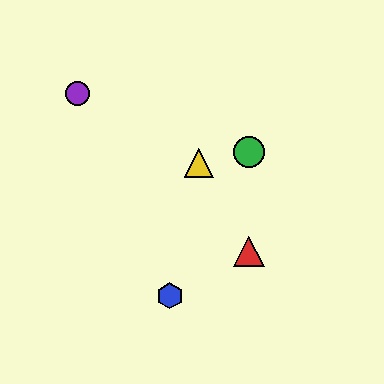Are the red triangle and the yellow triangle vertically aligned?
No, the red triangle is at x≈249 and the yellow triangle is at x≈199.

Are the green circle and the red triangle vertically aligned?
Yes, both are at x≈249.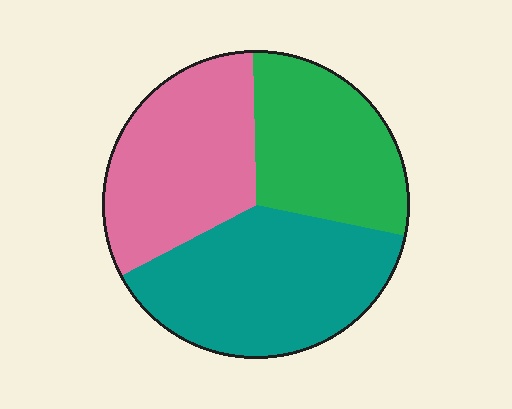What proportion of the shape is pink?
Pink covers roughly 35% of the shape.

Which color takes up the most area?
Teal, at roughly 40%.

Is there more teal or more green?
Teal.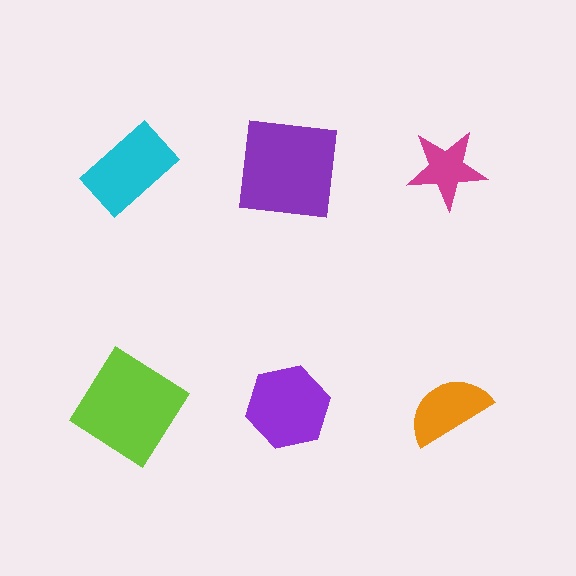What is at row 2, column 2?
A purple hexagon.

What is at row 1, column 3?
A magenta star.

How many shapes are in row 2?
3 shapes.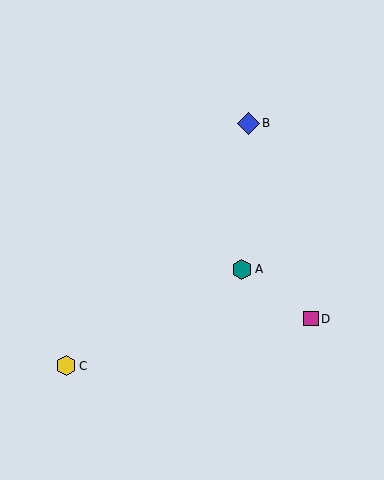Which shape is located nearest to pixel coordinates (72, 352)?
The yellow hexagon (labeled C) at (66, 366) is nearest to that location.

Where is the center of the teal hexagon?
The center of the teal hexagon is at (242, 269).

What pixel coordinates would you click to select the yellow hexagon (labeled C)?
Click at (66, 366) to select the yellow hexagon C.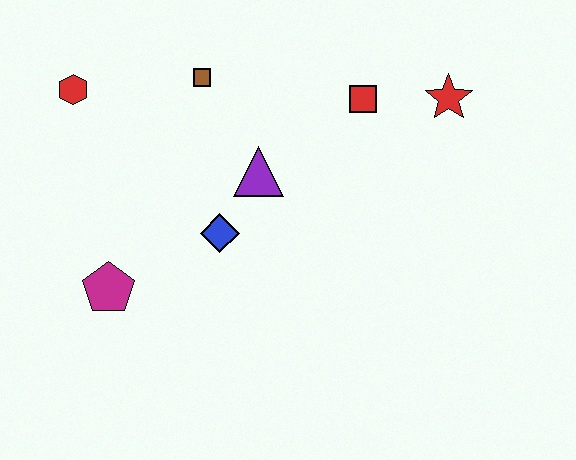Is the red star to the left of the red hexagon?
No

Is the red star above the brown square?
No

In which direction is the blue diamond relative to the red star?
The blue diamond is to the left of the red star.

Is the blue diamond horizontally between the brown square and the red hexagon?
No